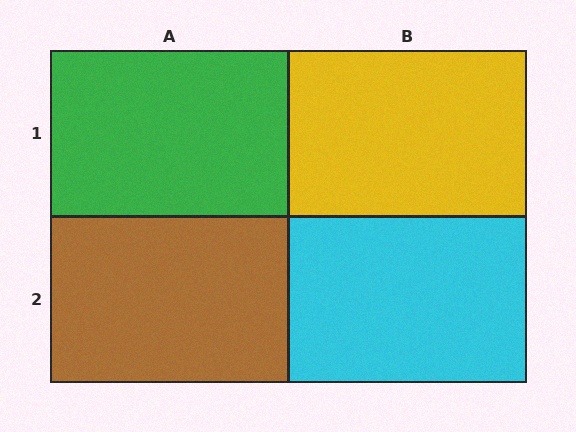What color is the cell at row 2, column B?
Cyan.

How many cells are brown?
1 cell is brown.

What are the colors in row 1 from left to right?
Green, yellow.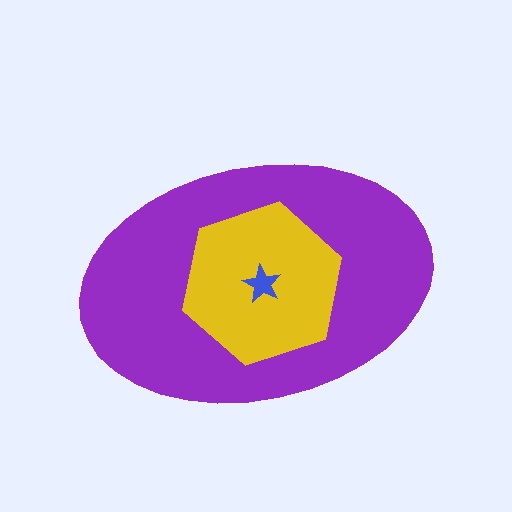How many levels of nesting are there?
3.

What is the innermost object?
The blue star.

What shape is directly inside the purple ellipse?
The yellow hexagon.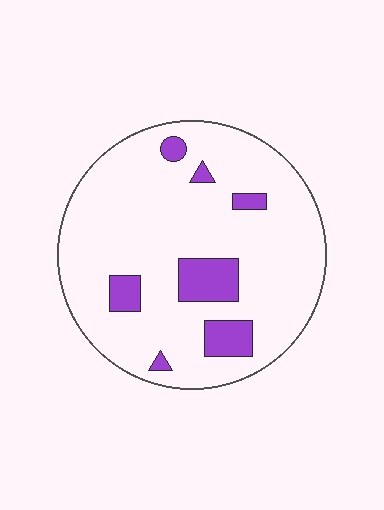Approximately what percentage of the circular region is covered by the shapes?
Approximately 15%.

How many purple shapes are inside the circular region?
7.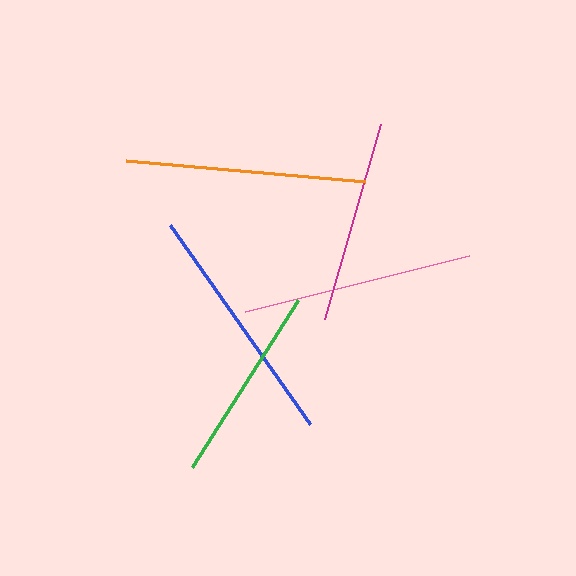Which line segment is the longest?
The blue line is the longest at approximately 243 pixels.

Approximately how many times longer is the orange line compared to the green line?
The orange line is approximately 1.2 times the length of the green line.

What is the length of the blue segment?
The blue segment is approximately 243 pixels long.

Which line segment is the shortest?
The green line is the shortest at approximately 197 pixels.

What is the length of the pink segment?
The pink segment is approximately 231 pixels long.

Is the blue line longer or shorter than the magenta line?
The blue line is longer than the magenta line.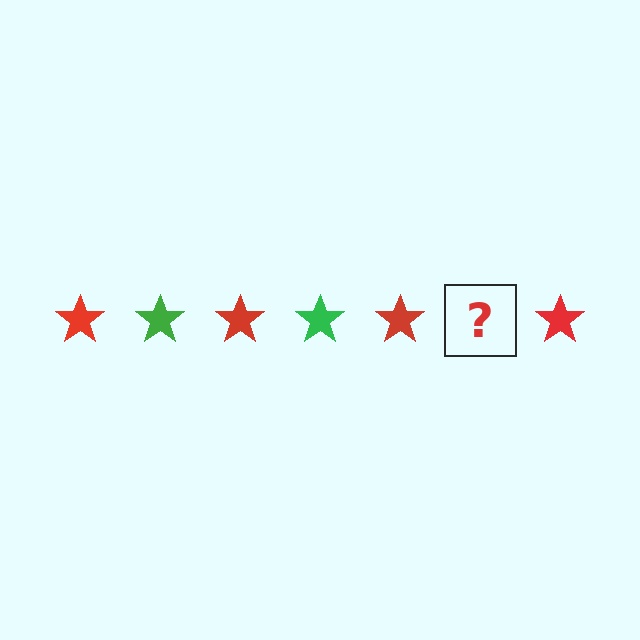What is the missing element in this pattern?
The missing element is a green star.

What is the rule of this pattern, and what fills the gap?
The rule is that the pattern cycles through red, green stars. The gap should be filled with a green star.